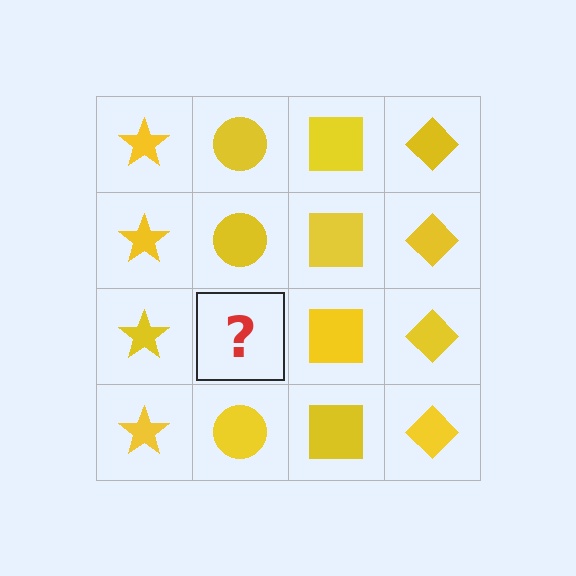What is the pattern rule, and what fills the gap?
The rule is that each column has a consistent shape. The gap should be filled with a yellow circle.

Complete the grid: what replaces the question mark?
The question mark should be replaced with a yellow circle.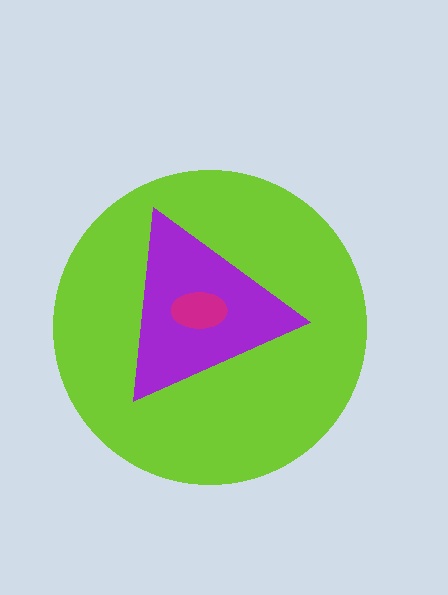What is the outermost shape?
The lime circle.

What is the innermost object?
The magenta ellipse.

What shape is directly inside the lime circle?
The purple triangle.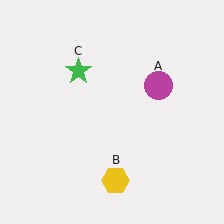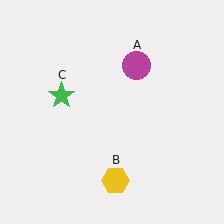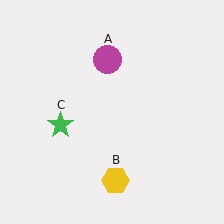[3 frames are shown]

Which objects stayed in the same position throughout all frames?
Yellow hexagon (object B) remained stationary.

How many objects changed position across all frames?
2 objects changed position: magenta circle (object A), green star (object C).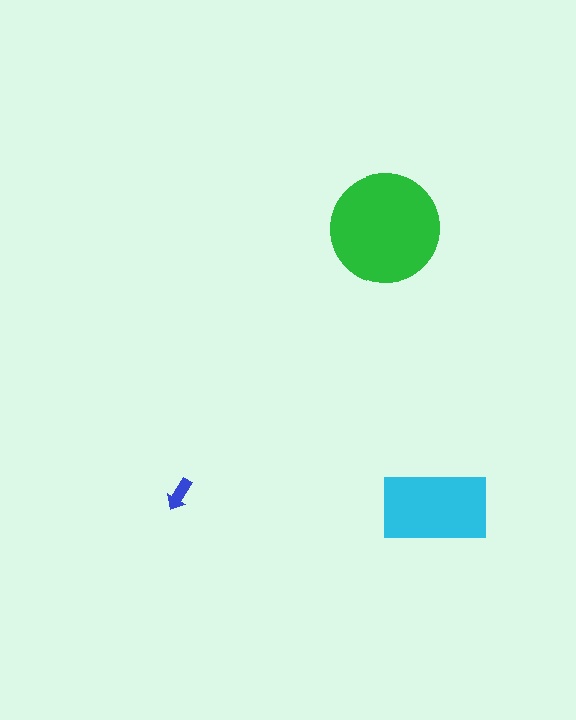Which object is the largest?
The green circle.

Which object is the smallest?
The blue arrow.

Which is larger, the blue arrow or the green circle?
The green circle.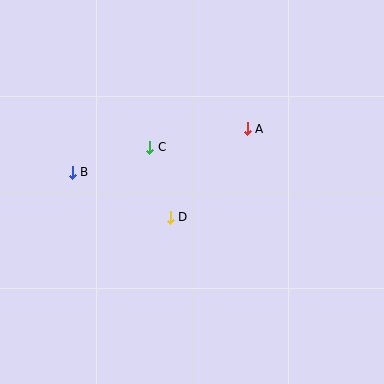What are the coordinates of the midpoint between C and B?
The midpoint between C and B is at (111, 160).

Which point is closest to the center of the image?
Point D at (170, 217) is closest to the center.